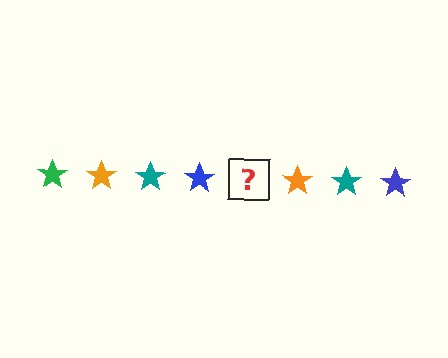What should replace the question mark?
The question mark should be replaced with a green star.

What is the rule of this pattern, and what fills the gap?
The rule is that the pattern cycles through green, orange, teal, blue stars. The gap should be filled with a green star.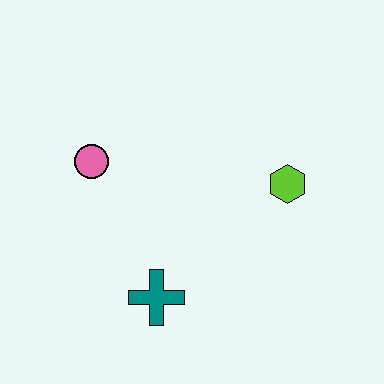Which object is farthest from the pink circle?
The lime hexagon is farthest from the pink circle.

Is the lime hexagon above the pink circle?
No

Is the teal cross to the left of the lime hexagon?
Yes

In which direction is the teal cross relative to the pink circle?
The teal cross is below the pink circle.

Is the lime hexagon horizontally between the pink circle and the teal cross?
No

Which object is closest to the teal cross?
The pink circle is closest to the teal cross.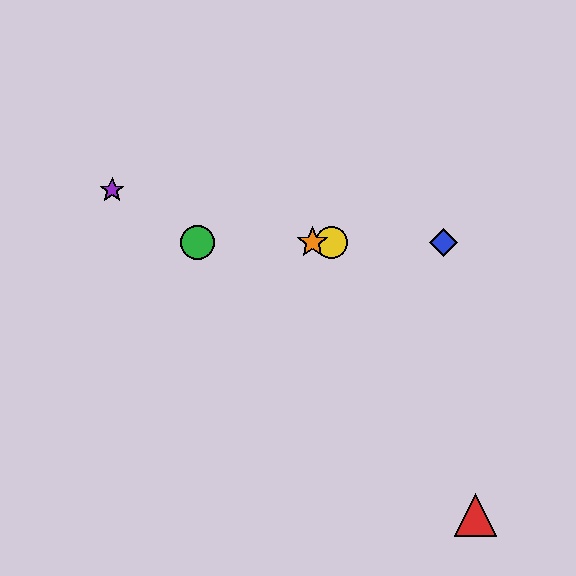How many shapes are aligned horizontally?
4 shapes (the blue diamond, the green circle, the yellow circle, the orange star) are aligned horizontally.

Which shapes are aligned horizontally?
The blue diamond, the green circle, the yellow circle, the orange star are aligned horizontally.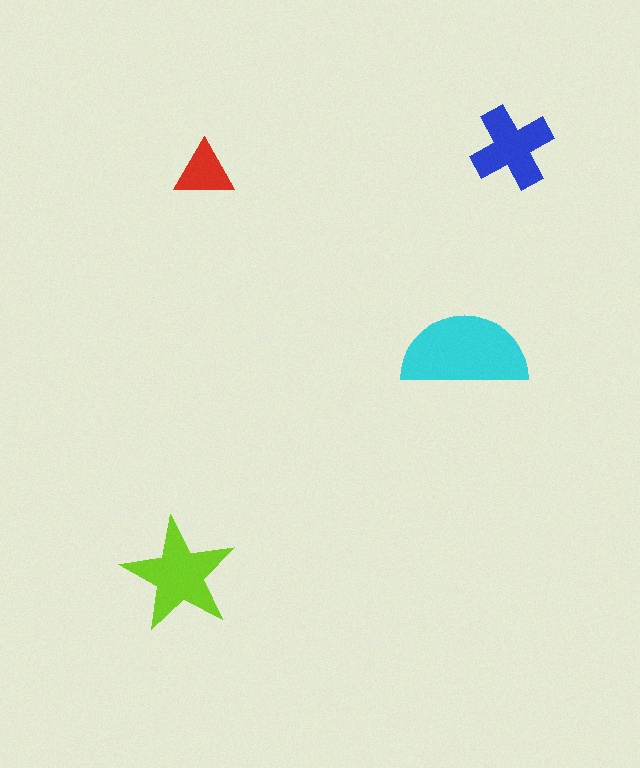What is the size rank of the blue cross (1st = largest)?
3rd.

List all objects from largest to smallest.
The cyan semicircle, the lime star, the blue cross, the red triangle.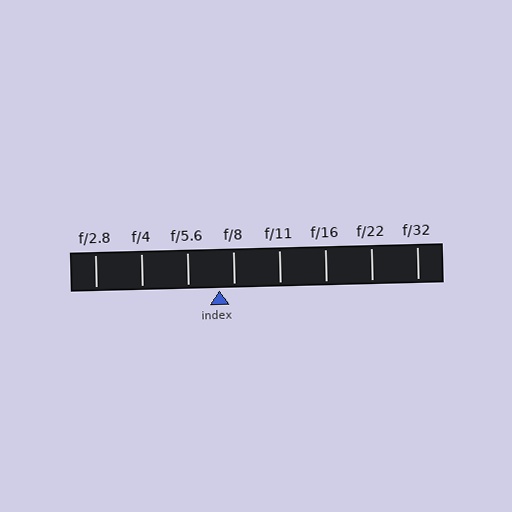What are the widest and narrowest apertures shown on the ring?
The widest aperture shown is f/2.8 and the narrowest is f/32.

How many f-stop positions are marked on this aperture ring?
There are 8 f-stop positions marked.